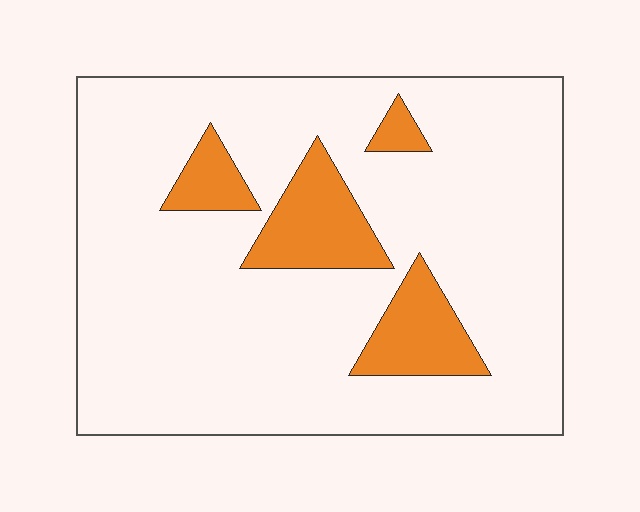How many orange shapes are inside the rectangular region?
4.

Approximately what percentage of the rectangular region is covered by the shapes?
Approximately 15%.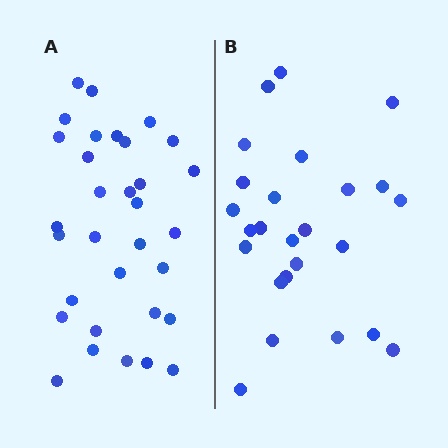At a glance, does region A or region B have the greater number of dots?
Region A (the left region) has more dots.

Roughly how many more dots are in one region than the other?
Region A has roughly 8 or so more dots than region B.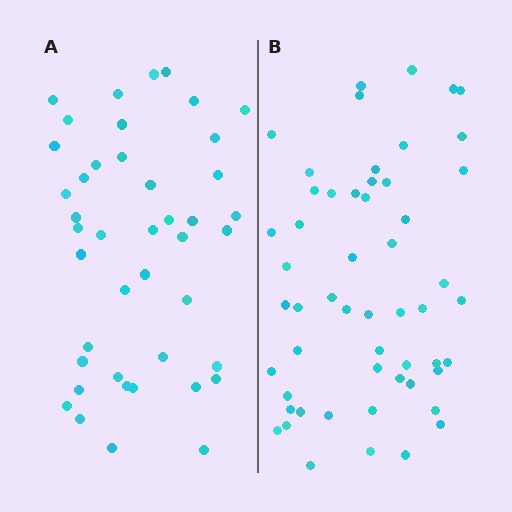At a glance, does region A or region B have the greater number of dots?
Region B (the right region) has more dots.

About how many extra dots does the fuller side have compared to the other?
Region B has roughly 12 or so more dots than region A.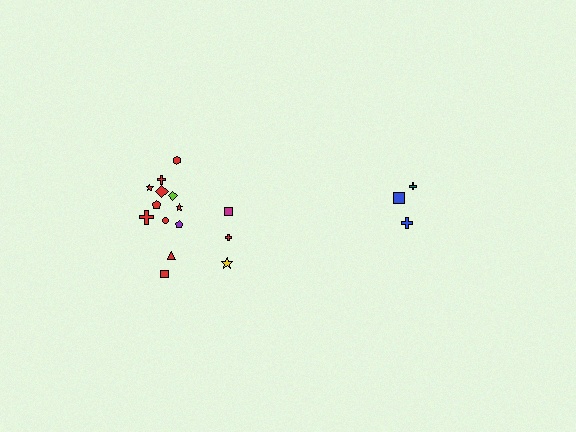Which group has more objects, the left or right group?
The left group.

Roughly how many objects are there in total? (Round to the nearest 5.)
Roughly 20 objects in total.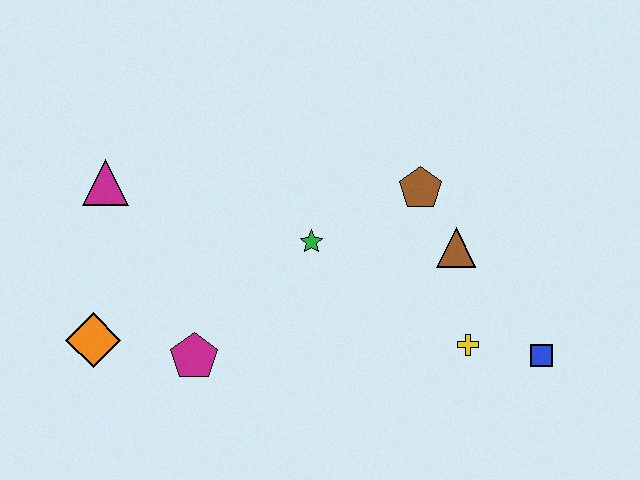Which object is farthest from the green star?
The blue square is farthest from the green star.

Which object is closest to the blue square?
The yellow cross is closest to the blue square.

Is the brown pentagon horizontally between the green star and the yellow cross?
Yes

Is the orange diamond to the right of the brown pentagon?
No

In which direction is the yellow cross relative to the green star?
The yellow cross is to the right of the green star.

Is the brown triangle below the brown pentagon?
Yes